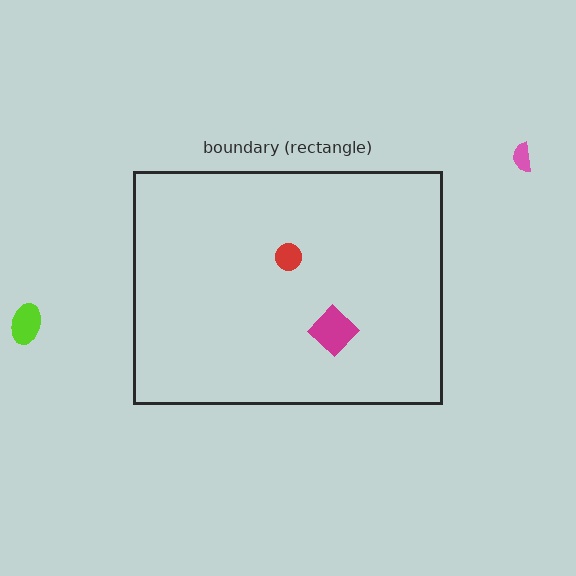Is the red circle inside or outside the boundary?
Inside.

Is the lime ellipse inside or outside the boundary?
Outside.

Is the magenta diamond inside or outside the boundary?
Inside.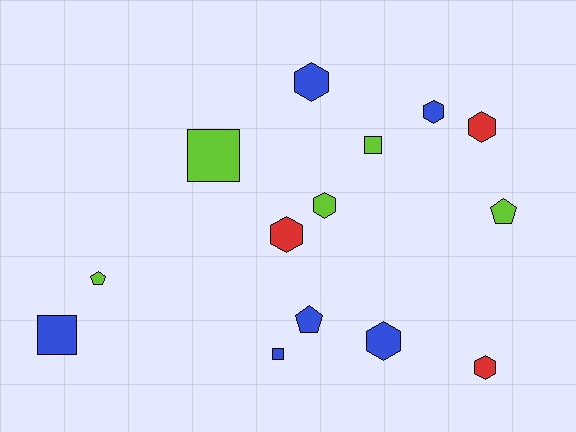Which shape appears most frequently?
Hexagon, with 7 objects.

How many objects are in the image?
There are 14 objects.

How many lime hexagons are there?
There is 1 lime hexagon.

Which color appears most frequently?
Blue, with 6 objects.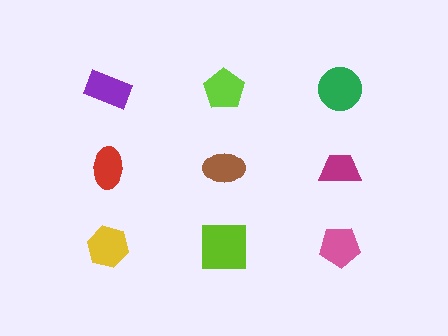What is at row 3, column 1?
A yellow hexagon.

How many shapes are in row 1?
3 shapes.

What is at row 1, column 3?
A green circle.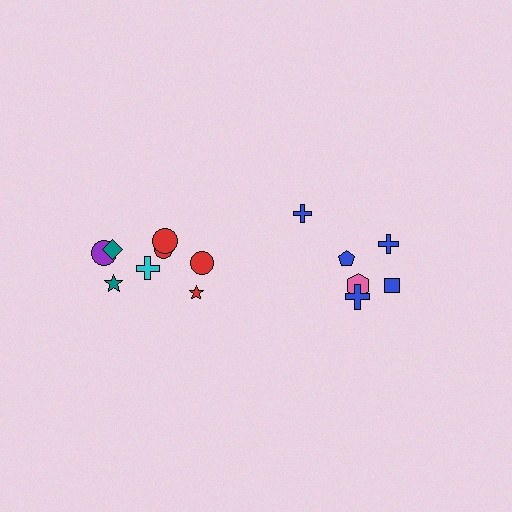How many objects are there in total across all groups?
There are 14 objects.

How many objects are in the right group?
There are 6 objects.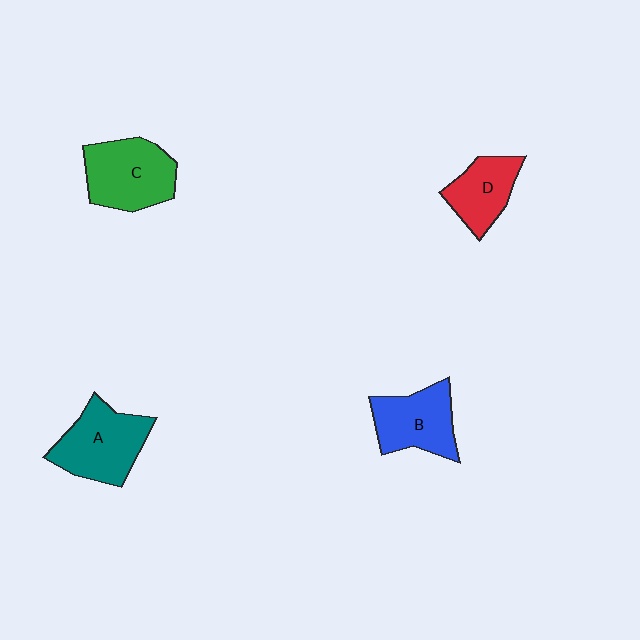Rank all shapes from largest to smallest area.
From largest to smallest: C (green), A (teal), B (blue), D (red).